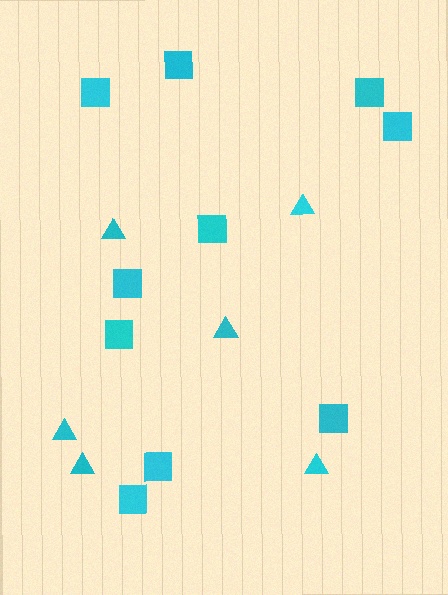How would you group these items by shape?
There are 2 groups: one group of triangles (6) and one group of squares (10).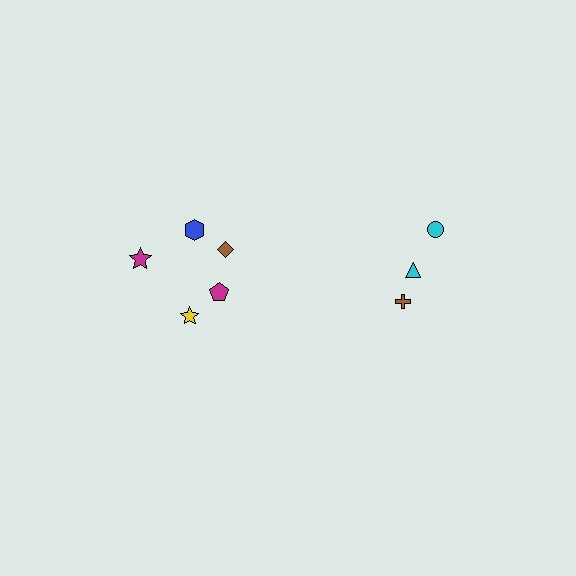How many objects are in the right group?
There are 3 objects.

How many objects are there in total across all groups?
There are 8 objects.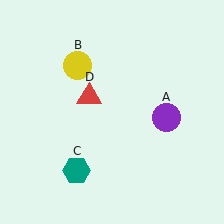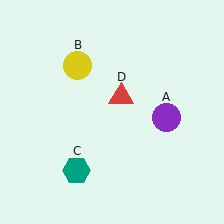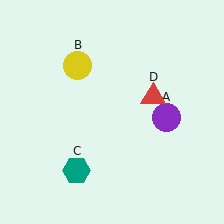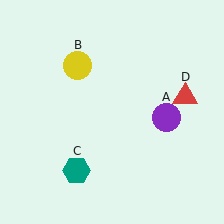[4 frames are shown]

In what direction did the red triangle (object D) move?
The red triangle (object D) moved right.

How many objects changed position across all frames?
1 object changed position: red triangle (object D).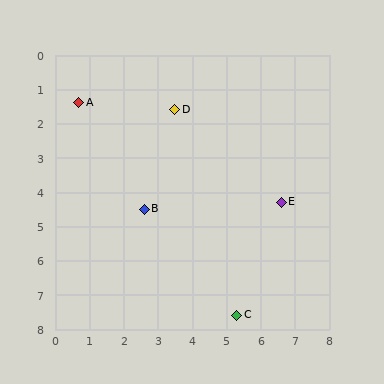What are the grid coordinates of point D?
Point D is at approximately (3.5, 1.6).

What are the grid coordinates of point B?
Point B is at approximately (2.6, 4.5).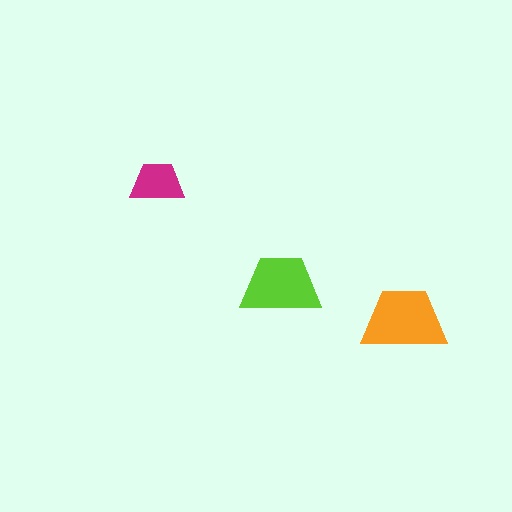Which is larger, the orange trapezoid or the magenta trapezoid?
The orange one.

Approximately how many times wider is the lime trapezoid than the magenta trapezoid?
About 1.5 times wider.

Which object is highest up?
The magenta trapezoid is topmost.